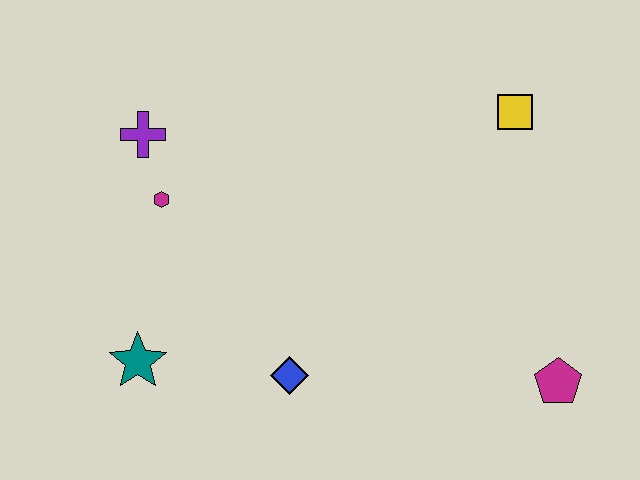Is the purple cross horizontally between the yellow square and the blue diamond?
No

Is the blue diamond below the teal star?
Yes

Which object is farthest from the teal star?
The yellow square is farthest from the teal star.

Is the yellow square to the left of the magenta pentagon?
Yes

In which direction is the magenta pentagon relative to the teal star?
The magenta pentagon is to the right of the teal star.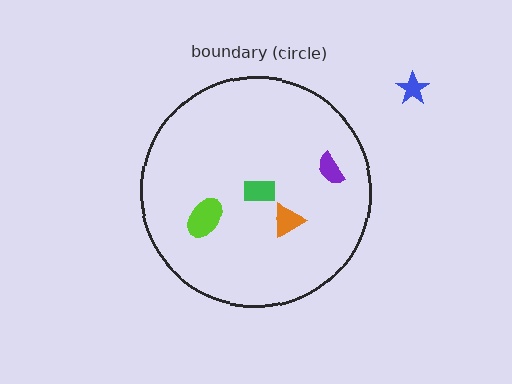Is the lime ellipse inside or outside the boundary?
Inside.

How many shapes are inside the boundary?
4 inside, 1 outside.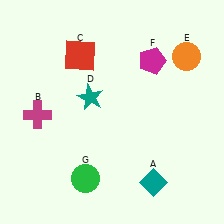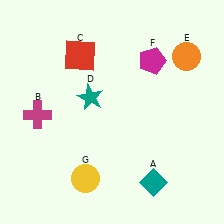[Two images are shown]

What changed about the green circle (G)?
In Image 1, G is green. In Image 2, it changed to yellow.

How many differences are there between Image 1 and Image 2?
There is 1 difference between the two images.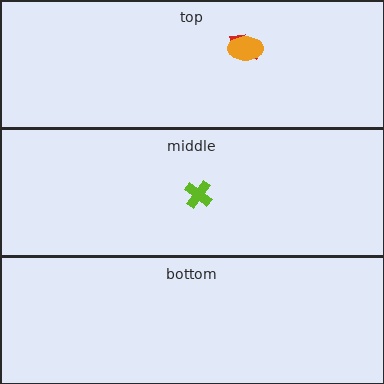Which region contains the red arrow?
The top region.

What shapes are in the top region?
The red arrow, the orange ellipse.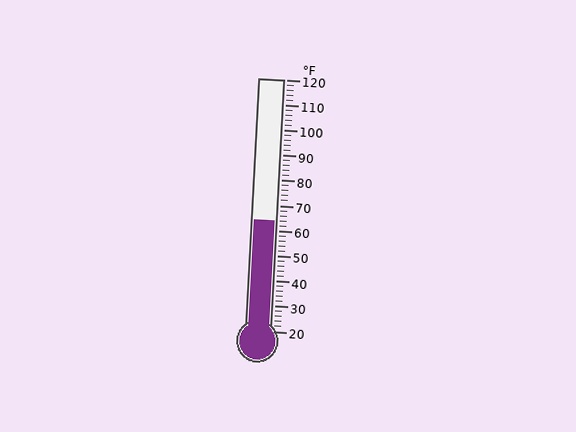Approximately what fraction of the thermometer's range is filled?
The thermometer is filled to approximately 45% of its range.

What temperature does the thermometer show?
The thermometer shows approximately 64°F.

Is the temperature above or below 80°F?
The temperature is below 80°F.